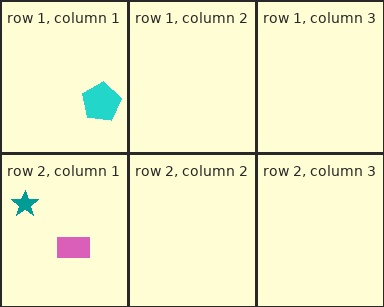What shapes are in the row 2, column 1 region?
The pink rectangle, the teal star.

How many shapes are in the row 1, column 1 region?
1.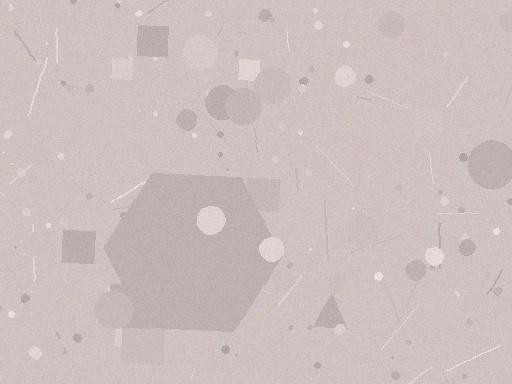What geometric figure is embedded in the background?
A hexagon is embedded in the background.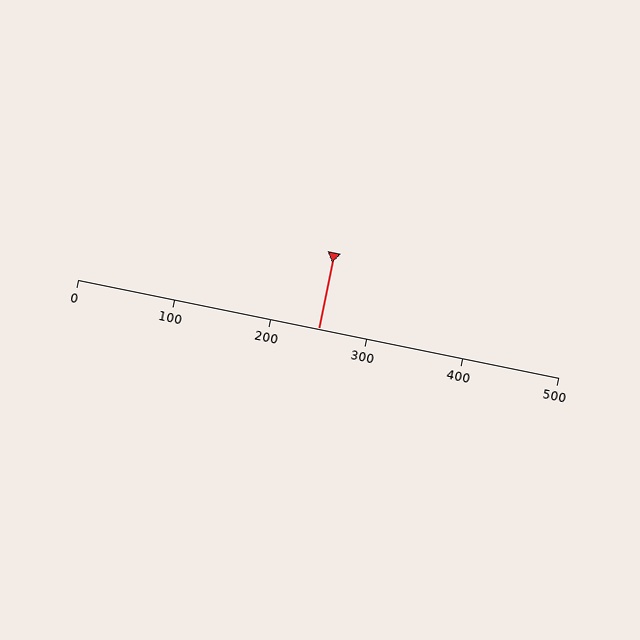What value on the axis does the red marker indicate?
The marker indicates approximately 250.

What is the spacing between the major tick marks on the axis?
The major ticks are spaced 100 apart.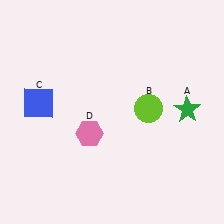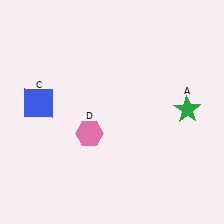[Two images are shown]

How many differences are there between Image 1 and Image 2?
There is 1 difference between the two images.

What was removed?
The lime circle (B) was removed in Image 2.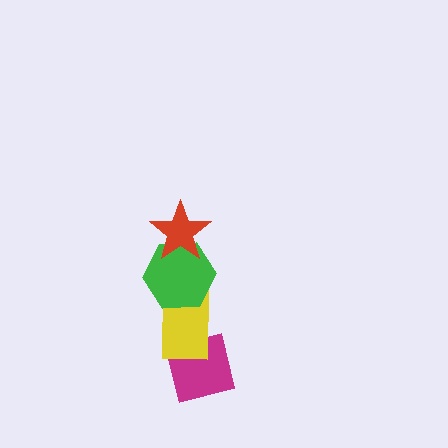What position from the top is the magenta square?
The magenta square is 4th from the top.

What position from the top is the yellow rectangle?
The yellow rectangle is 3rd from the top.